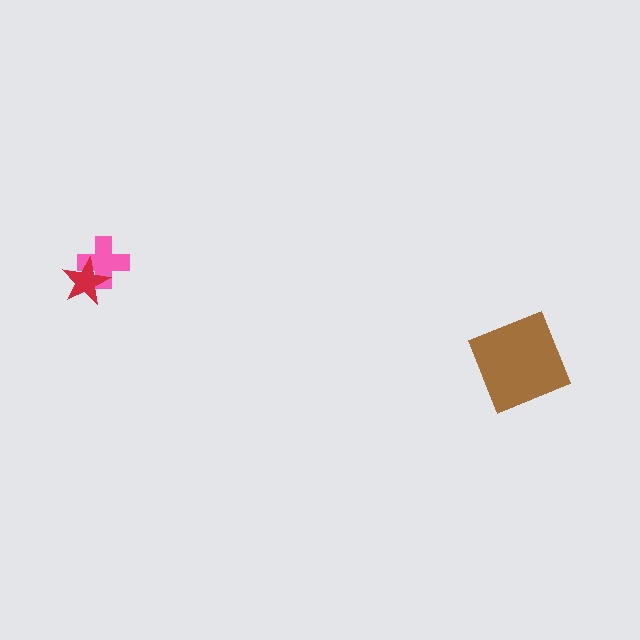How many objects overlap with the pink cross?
1 object overlaps with the pink cross.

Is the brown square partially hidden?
No, no other shape covers it.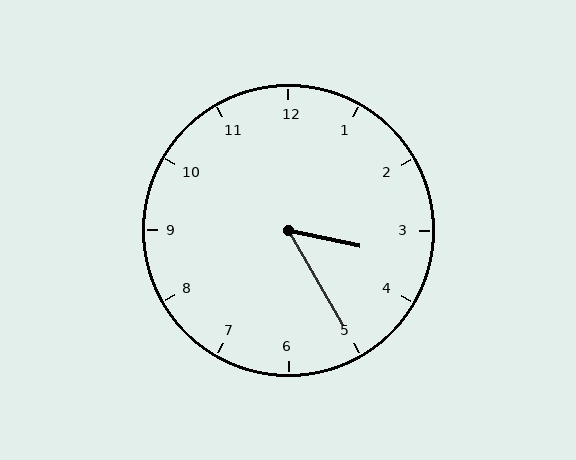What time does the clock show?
3:25.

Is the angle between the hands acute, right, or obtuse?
It is acute.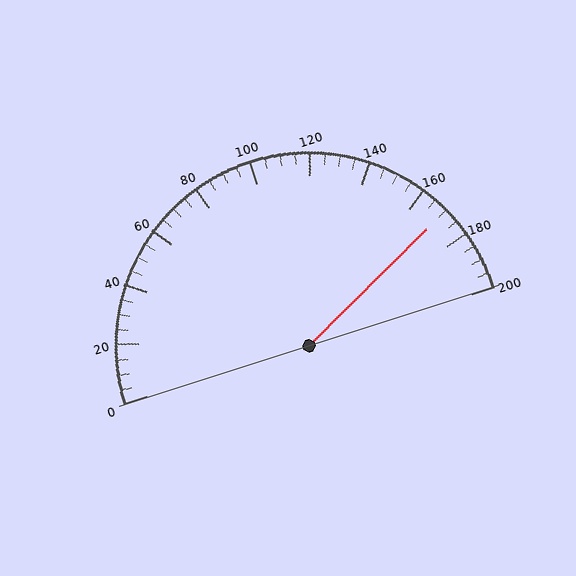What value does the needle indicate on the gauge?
The needle indicates approximately 170.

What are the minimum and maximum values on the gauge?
The gauge ranges from 0 to 200.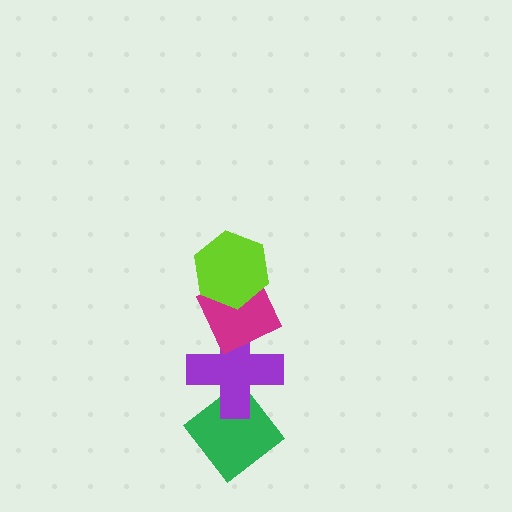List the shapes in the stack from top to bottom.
From top to bottom: the lime hexagon, the magenta diamond, the purple cross, the green diamond.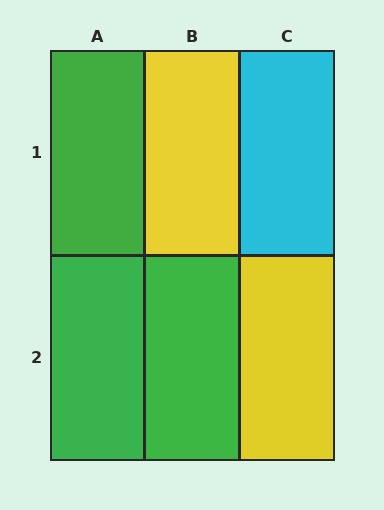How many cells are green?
3 cells are green.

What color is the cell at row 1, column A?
Green.